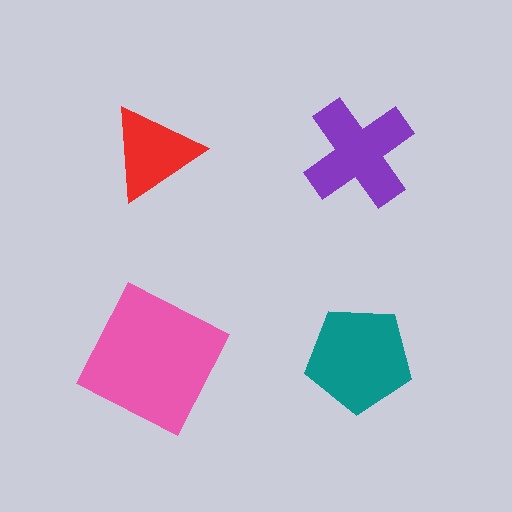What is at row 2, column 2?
A teal pentagon.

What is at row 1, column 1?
A red triangle.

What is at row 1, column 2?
A purple cross.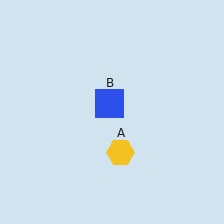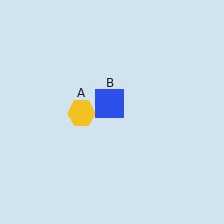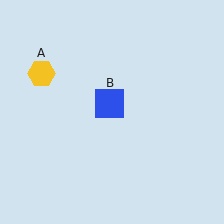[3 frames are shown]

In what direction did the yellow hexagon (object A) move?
The yellow hexagon (object A) moved up and to the left.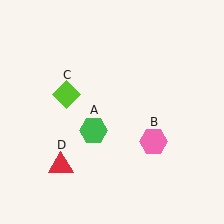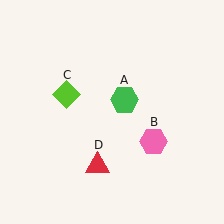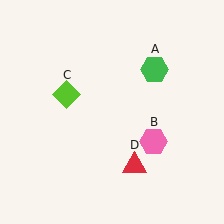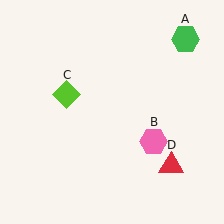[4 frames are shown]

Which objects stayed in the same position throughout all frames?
Pink hexagon (object B) and lime diamond (object C) remained stationary.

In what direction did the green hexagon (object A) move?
The green hexagon (object A) moved up and to the right.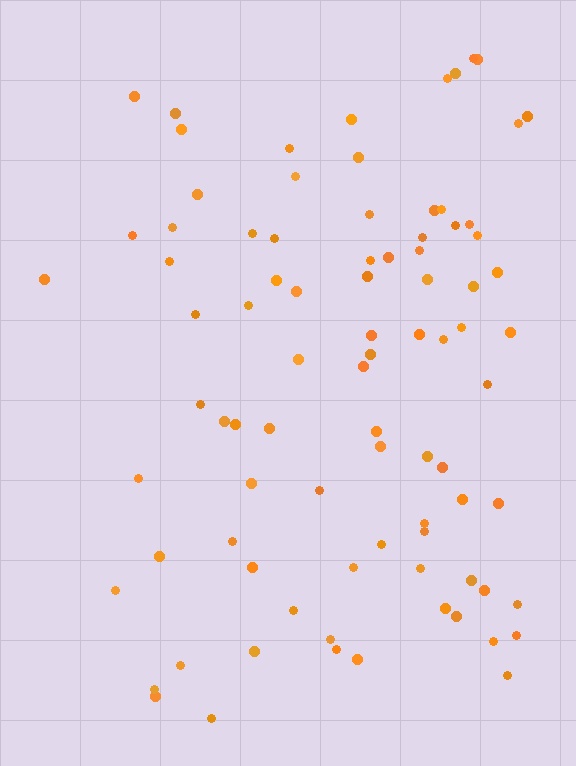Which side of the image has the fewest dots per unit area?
The left.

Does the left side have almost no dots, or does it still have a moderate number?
Still a moderate number, just noticeably fewer than the right.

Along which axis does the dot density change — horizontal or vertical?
Horizontal.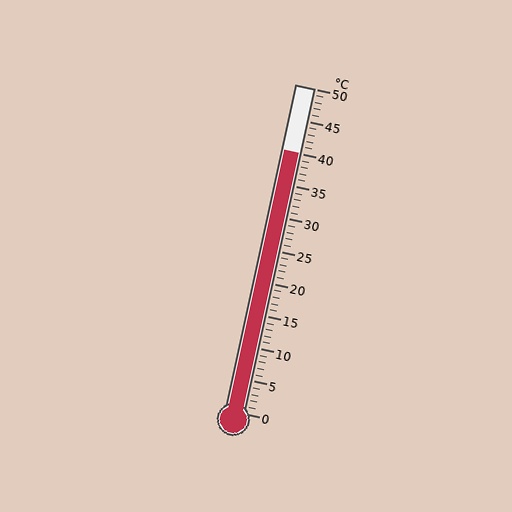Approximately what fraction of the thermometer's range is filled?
The thermometer is filled to approximately 80% of its range.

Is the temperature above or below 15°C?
The temperature is above 15°C.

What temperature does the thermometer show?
The thermometer shows approximately 40°C.